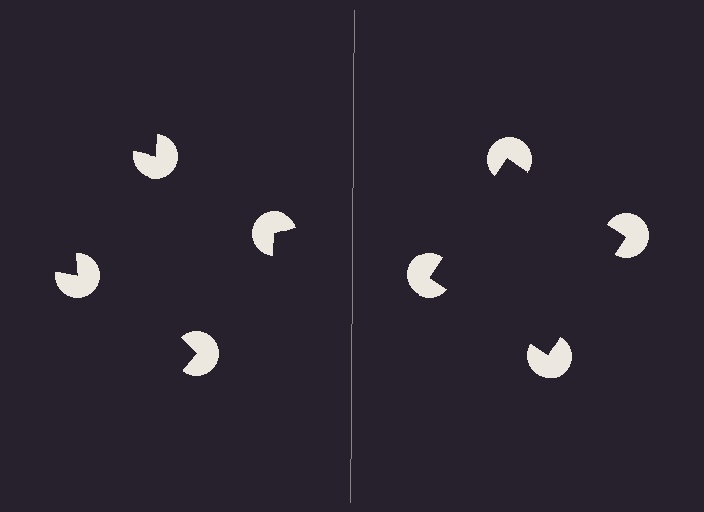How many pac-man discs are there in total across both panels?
8 — 4 on each side.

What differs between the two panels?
The pac-man discs are positioned identically on both sides; only the wedge orientations differ. On the right they align to a square; on the left they are misaligned.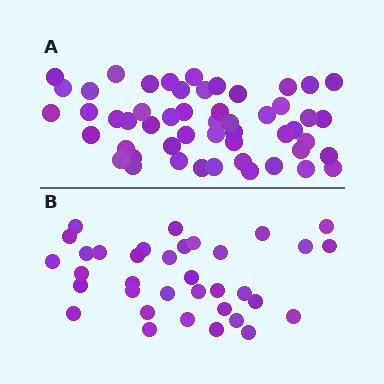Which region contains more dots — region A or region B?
Region A (the top region) has more dots.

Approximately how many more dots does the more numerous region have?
Region A has approximately 15 more dots than region B.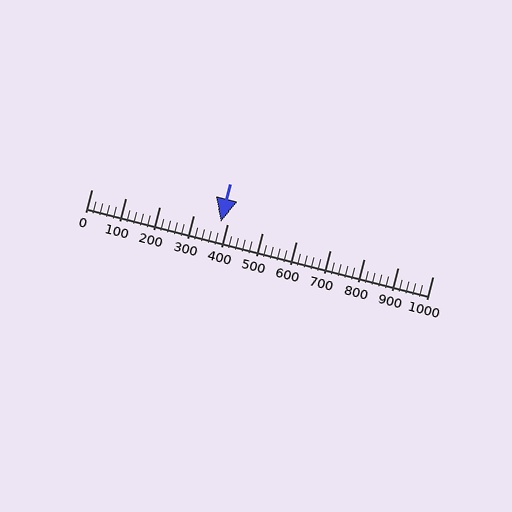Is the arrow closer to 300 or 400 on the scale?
The arrow is closer to 400.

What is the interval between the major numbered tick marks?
The major tick marks are spaced 100 units apart.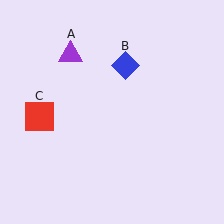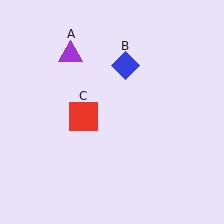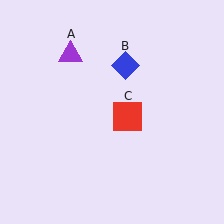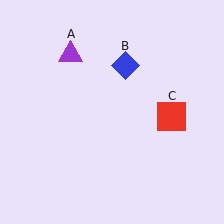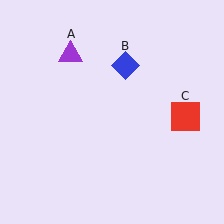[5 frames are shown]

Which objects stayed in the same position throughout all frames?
Purple triangle (object A) and blue diamond (object B) remained stationary.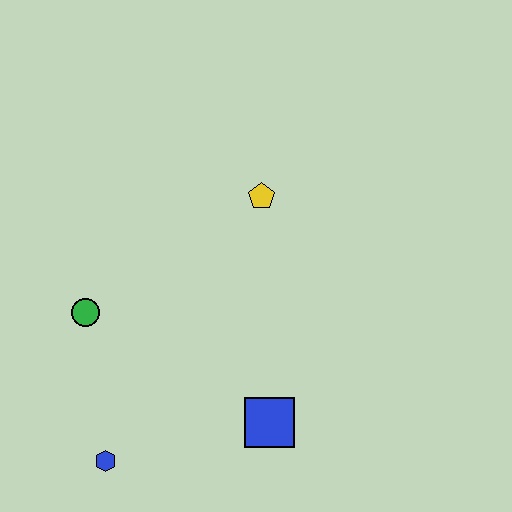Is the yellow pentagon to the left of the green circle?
No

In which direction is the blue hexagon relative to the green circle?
The blue hexagon is below the green circle.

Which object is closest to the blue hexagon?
The green circle is closest to the blue hexagon.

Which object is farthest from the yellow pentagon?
The blue hexagon is farthest from the yellow pentagon.